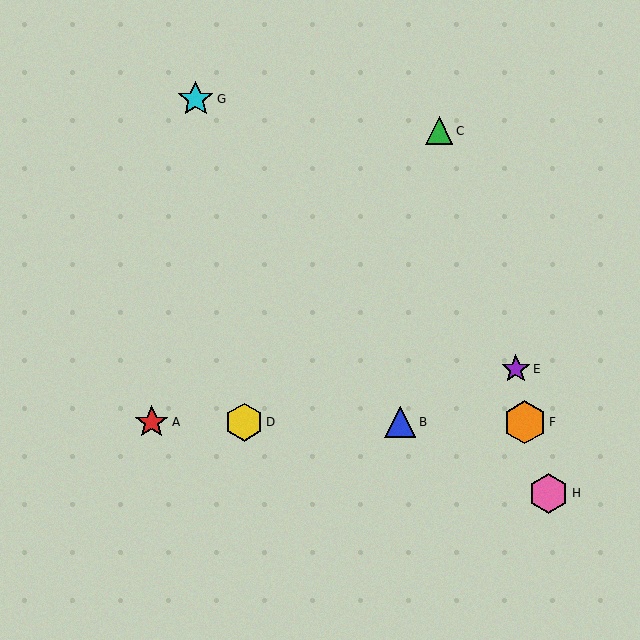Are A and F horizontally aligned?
Yes, both are at y≈422.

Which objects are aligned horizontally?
Objects A, B, D, F are aligned horizontally.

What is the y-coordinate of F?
Object F is at y≈422.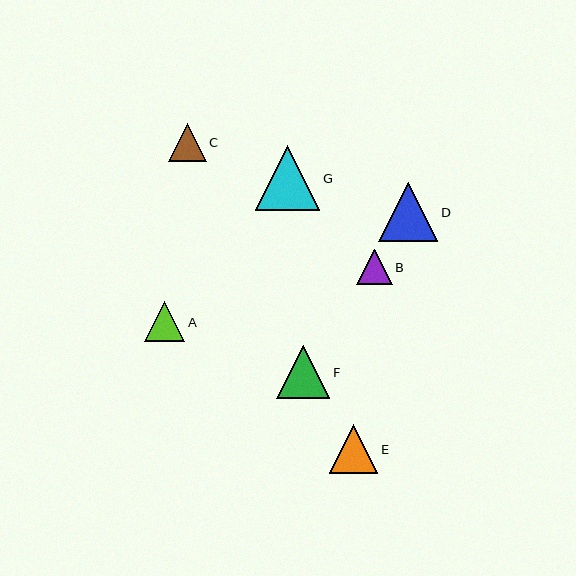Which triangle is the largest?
Triangle G is the largest with a size of approximately 64 pixels.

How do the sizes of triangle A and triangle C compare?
Triangle A and triangle C are approximately the same size.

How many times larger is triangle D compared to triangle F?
Triangle D is approximately 1.1 times the size of triangle F.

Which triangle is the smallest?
Triangle B is the smallest with a size of approximately 35 pixels.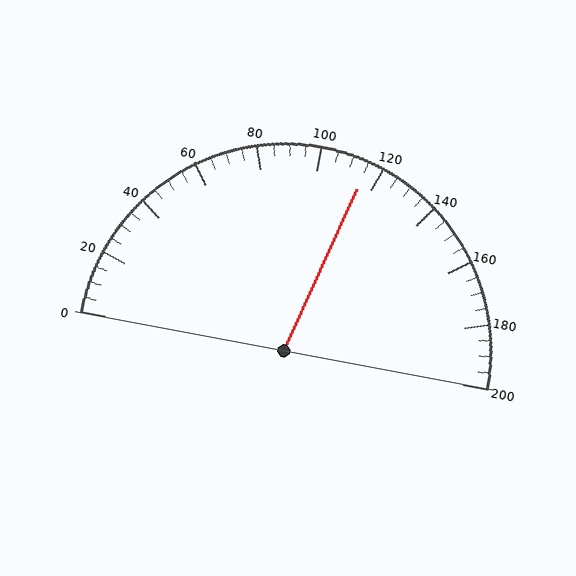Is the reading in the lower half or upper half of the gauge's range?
The reading is in the upper half of the range (0 to 200).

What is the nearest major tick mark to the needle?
The nearest major tick mark is 120.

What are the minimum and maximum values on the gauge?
The gauge ranges from 0 to 200.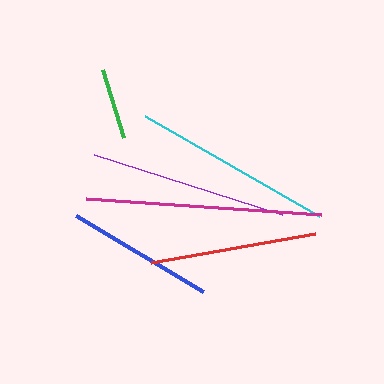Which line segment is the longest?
The magenta line is the longest at approximately 235 pixels.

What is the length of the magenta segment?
The magenta segment is approximately 235 pixels long.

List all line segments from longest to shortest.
From longest to shortest: magenta, cyan, purple, red, blue, green.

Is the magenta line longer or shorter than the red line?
The magenta line is longer than the red line.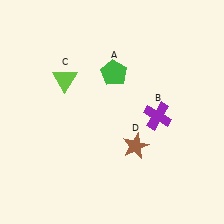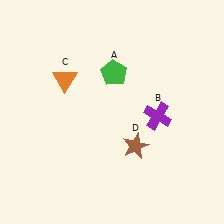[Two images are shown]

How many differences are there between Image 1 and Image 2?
There is 1 difference between the two images.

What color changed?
The triangle (C) changed from lime in Image 1 to orange in Image 2.